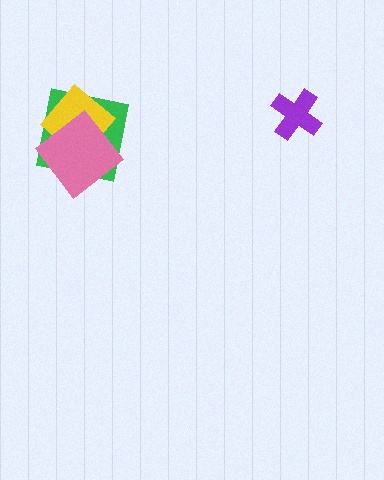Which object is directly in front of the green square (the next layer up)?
The yellow diamond is directly in front of the green square.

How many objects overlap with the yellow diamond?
2 objects overlap with the yellow diamond.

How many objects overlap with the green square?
2 objects overlap with the green square.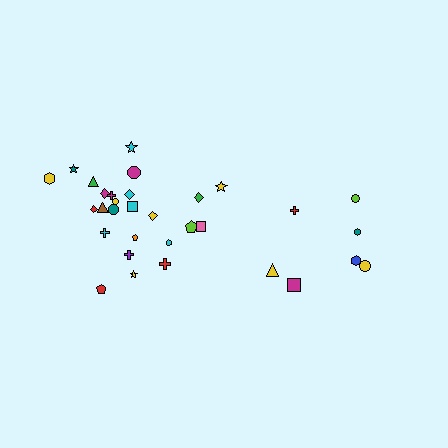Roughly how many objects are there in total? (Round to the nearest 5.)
Roughly 35 objects in total.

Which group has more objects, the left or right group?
The left group.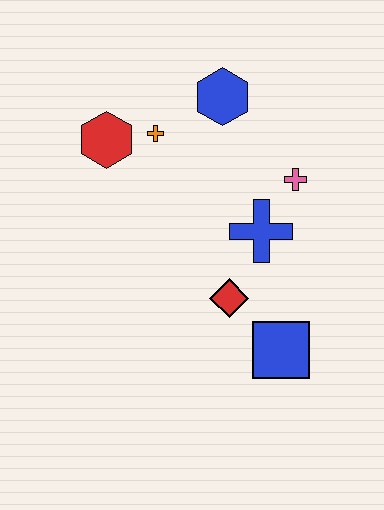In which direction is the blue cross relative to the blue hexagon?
The blue cross is below the blue hexagon.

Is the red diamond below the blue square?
No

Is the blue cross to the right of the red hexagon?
Yes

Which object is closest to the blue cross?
The pink cross is closest to the blue cross.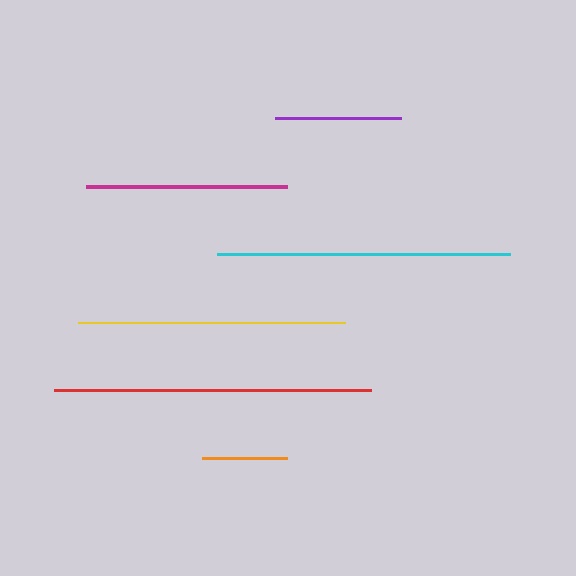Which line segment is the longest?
The red line is the longest at approximately 317 pixels.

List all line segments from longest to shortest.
From longest to shortest: red, cyan, yellow, magenta, purple, orange.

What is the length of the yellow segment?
The yellow segment is approximately 268 pixels long.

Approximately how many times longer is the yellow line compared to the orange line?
The yellow line is approximately 3.1 times the length of the orange line.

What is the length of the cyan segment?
The cyan segment is approximately 293 pixels long.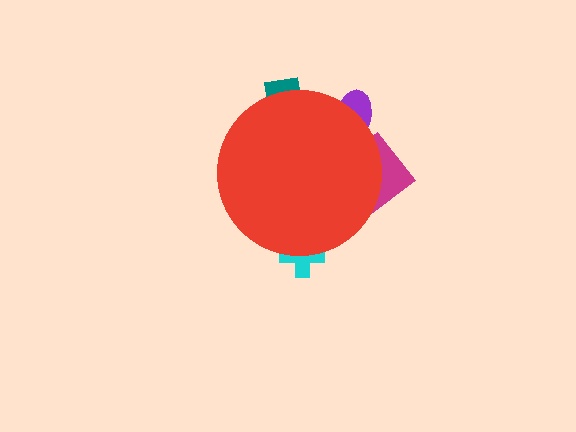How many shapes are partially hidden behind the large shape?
4 shapes are partially hidden.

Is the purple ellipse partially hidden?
Yes, the purple ellipse is partially hidden behind the red circle.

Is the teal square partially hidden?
Yes, the teal square is partially hidden behind the red circle.